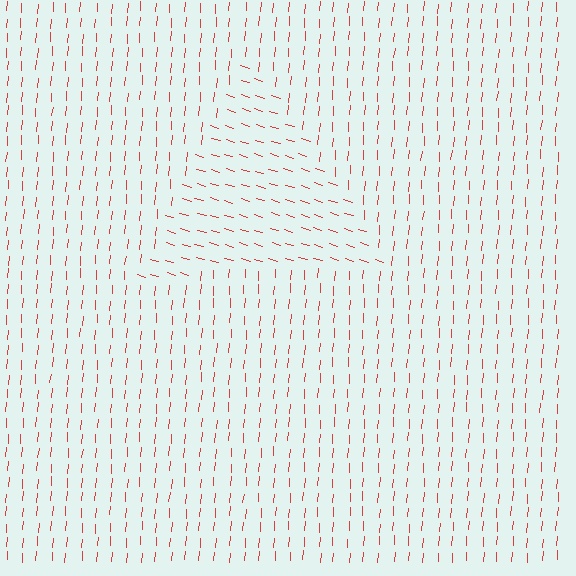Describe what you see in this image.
The image is filled with small red line segments. A triangle region in the image has lines oriented differently from the surrounding lines, creating a visible texture boundary.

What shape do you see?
I see a triangle.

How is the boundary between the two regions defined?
The boundary is defined purely by a change in line orientation (approximately 77 degrees difference). All lines are the same color and thickness.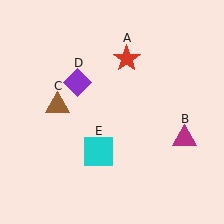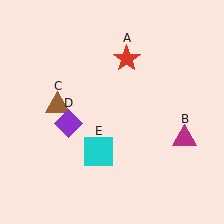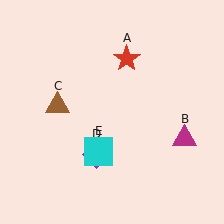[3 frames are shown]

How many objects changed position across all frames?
1 object changed position: purple diamond (object D).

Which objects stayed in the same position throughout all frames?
Red star (object A) and magenta triangle (object B) and brown triangle (object C) and cyan square (object E) remained stationary.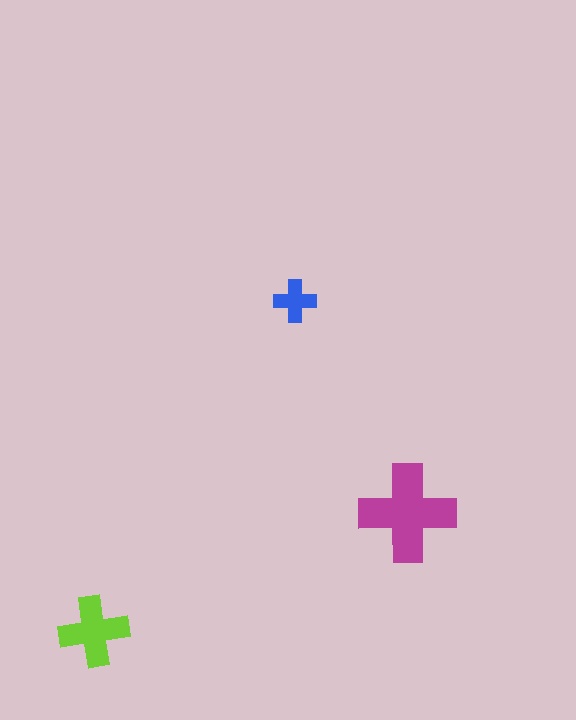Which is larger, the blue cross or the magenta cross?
The magenta one.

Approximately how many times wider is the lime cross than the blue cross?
About 1.5 times wider.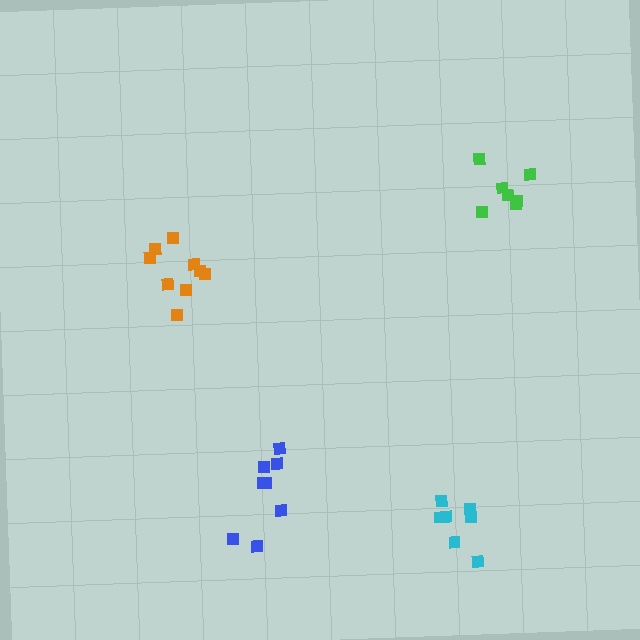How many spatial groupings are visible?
There are 4 spatial groupings.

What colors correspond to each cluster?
The clusters are colored: orange, green, blue, cyan.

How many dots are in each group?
Group 1: 9 dots, Group 2: 7 dots, Group 3: 8 dots, Group 4: 7 dots (31 total).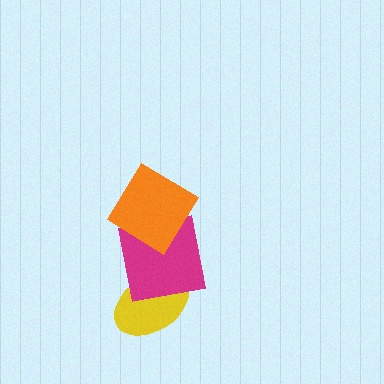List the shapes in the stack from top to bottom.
From top to bottom: the orange diamond, the magenta square, the yellow ellipse.